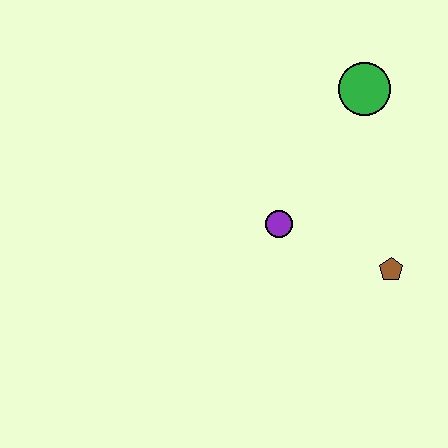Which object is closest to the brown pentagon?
The purple circle is closest to the brown pentagon.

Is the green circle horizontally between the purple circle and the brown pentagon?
Yes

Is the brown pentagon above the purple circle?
No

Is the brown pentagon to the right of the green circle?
Yes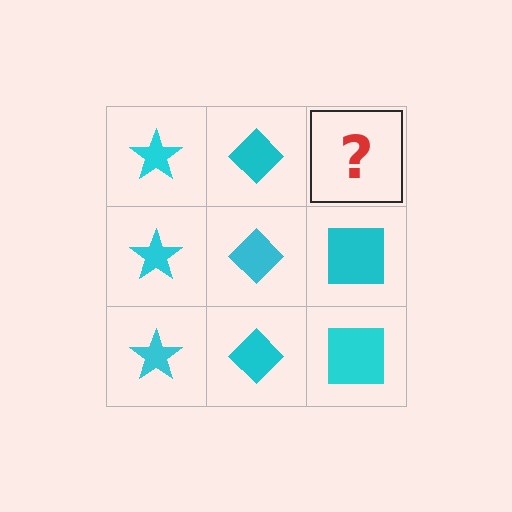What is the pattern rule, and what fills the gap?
The rule is that each column has a consistent shape. The gap should be filled with a cyan square.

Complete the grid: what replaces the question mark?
The question mark should be replaced with a cyan square.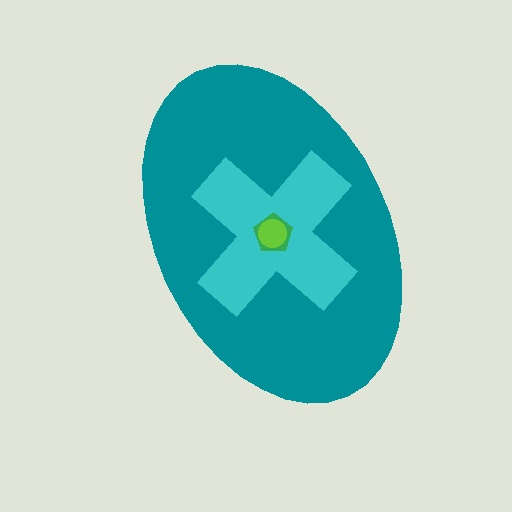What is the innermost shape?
The lime circle.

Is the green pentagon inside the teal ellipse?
Yes.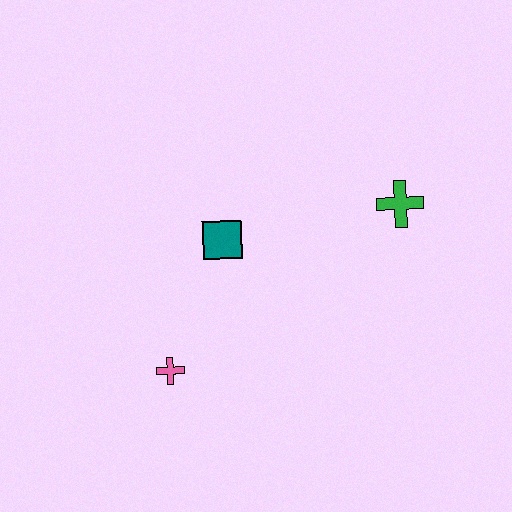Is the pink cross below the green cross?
Yes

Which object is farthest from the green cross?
The pink cross is farthest from the green cross.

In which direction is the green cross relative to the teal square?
The green cross is to the right of the teal square.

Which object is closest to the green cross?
The teal square is closest to the green cross.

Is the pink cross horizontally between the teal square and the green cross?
No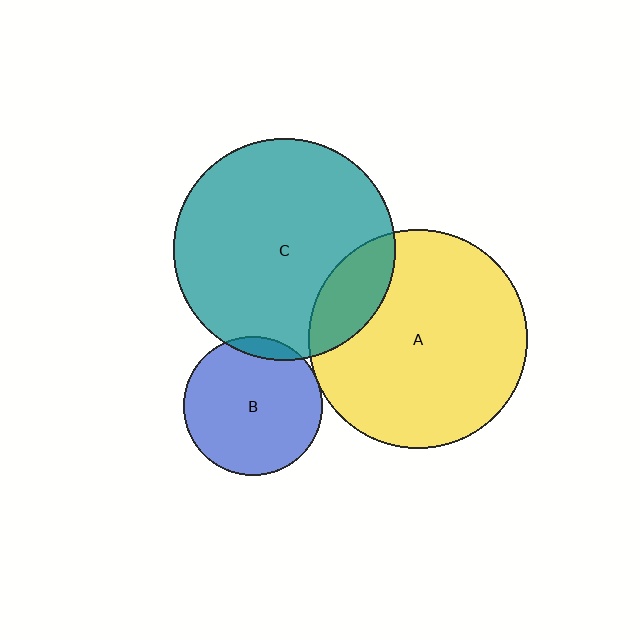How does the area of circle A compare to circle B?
Approximately 2.5 times.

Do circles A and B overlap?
Yes.